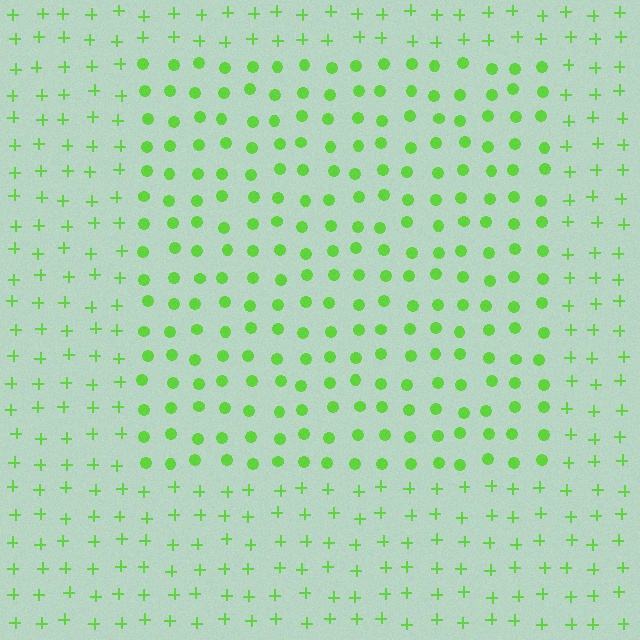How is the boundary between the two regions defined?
The boundary is defined by a change in element shape: circles inside vs. plus signs outside. All elements share the same color and spacing.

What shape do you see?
I see a rectangle.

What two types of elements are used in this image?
The image uses circles inside the rectangle region and plus signs outside it.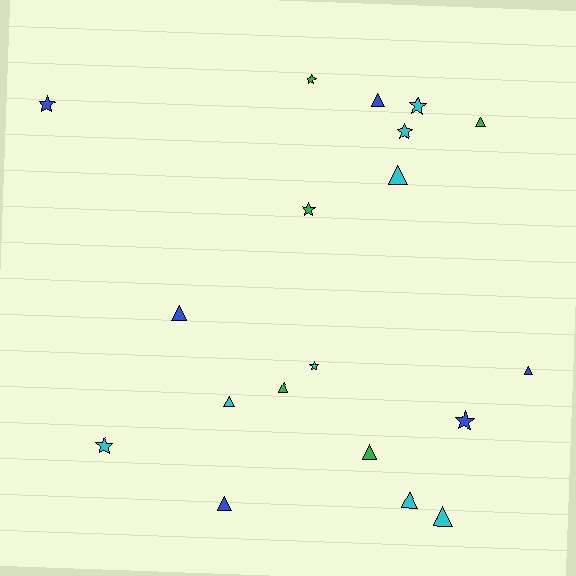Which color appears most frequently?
Cyan, with 8 objects.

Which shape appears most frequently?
Triangle, with 11 objects.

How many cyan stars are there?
There are 4 cyan stars.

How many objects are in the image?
There are 19 objects.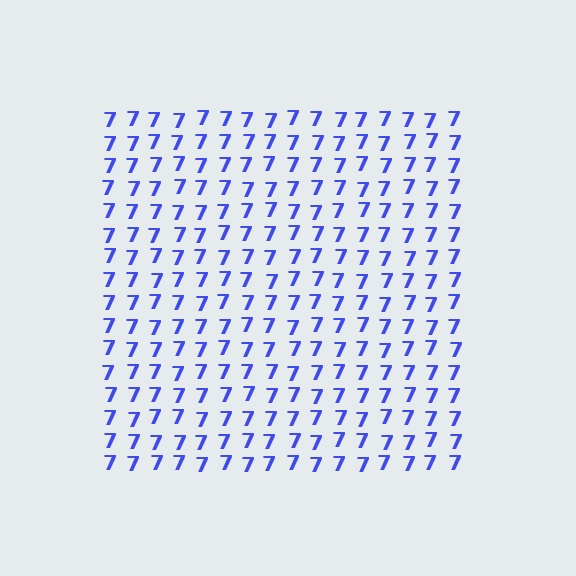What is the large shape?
The large shape is a square.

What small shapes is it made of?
It is made of small digit 7's.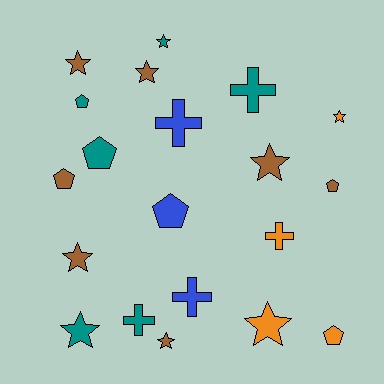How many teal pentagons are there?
There are 2 teal pentagons.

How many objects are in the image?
There are 20 objects.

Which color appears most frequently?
Brown, with 7 objects.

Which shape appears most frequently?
Star, with 9 objects.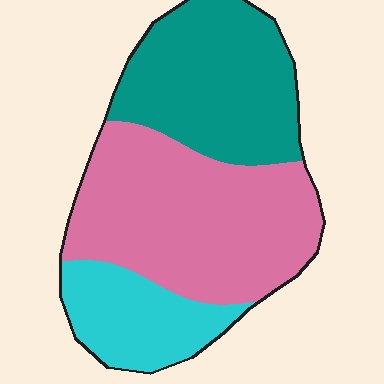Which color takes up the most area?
Pink, at roughly 45%.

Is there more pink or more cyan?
Pink.